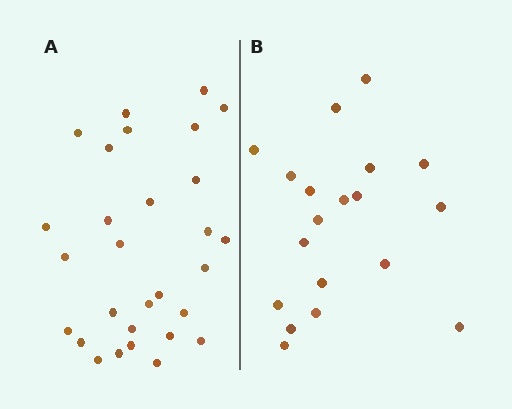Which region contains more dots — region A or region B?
Region A (the left region) has more dots.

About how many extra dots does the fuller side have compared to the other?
Region A has roughly 10 or so more dots than region B.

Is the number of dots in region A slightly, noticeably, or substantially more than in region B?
Region A has substantially more. The ratio is roughly 1.5 to 1.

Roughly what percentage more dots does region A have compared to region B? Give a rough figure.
About 55% more.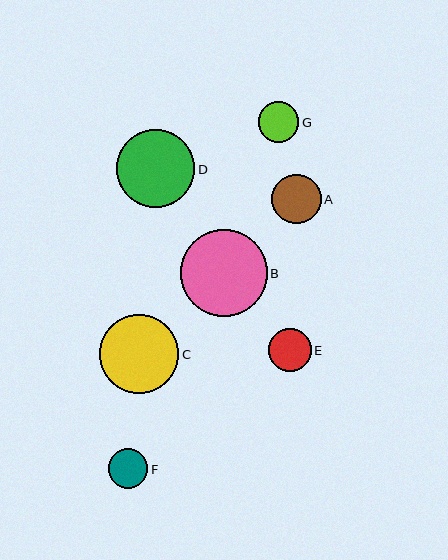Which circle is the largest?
Circle B is the largest with a size of approximately 87 pixels.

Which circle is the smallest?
Circle F is the smallest with a size of approximately 39 pixels.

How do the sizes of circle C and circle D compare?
Circle C and circle D are approximately the same size.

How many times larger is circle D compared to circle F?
Circle D is approximately 2.0 times the size of circle F.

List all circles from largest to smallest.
From largest to smallest: B, C, D, A, E, G, F.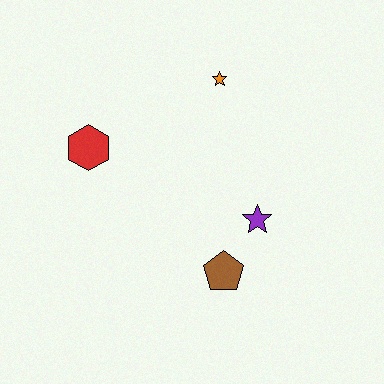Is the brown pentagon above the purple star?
No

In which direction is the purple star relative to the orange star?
The purple star is below the orange star.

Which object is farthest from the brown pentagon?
The orange star is farthest from the brown pentagon.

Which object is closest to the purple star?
The brown pentagon is closest to the purple star.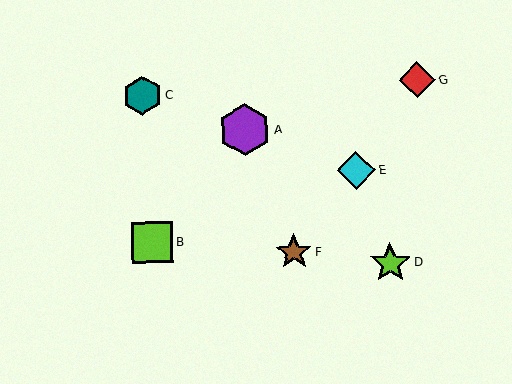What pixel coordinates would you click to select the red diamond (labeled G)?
Click at (417, 80) to select the red diamond G.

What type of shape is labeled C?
Shape C is a teal hexagon.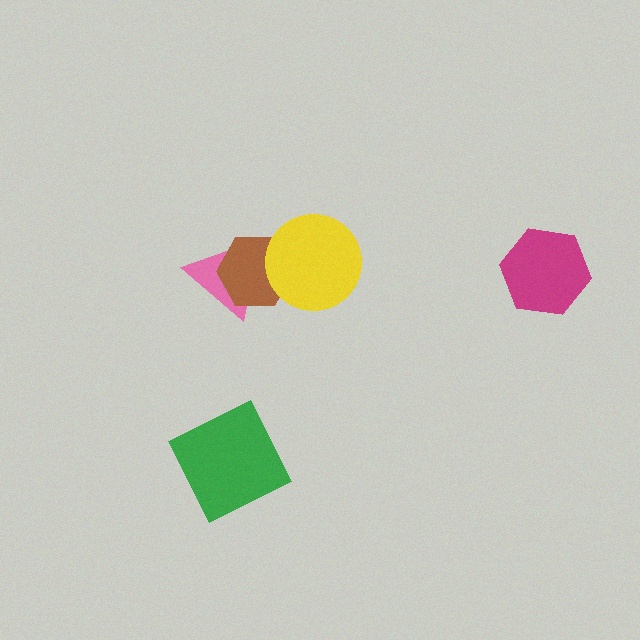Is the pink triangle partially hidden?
Yes, it is partially covered by another shape.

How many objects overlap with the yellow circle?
2 objects overlap with the yellow circle.